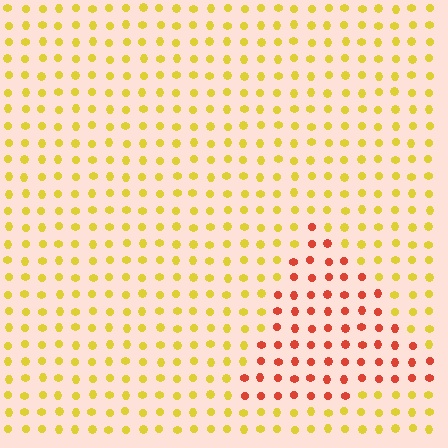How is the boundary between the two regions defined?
The boundary is defined purely by a slight shift in hue (about 50 degrees). Spacing, size, and orientation are identical on both sides.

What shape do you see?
I see a triangle.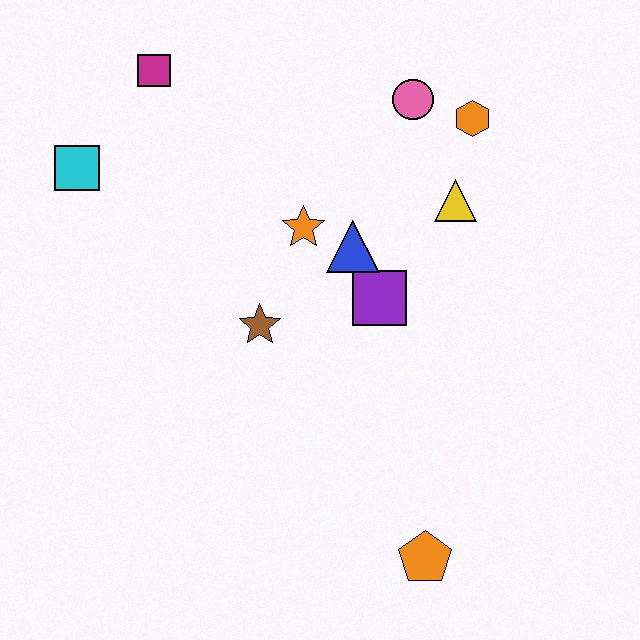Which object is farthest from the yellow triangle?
The cyan square is farthest from the yellow triangle.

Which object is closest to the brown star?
The orange star is closest to the brown star.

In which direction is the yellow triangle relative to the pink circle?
The yellow triangle is below the pink circle.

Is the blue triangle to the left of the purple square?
Yes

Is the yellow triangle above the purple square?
Yes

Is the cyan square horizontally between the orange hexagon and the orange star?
No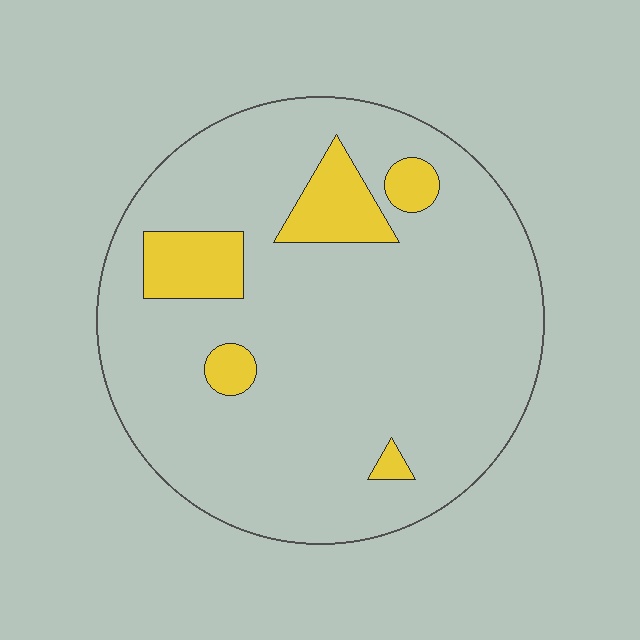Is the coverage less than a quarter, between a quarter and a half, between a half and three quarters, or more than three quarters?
Less than a quarter.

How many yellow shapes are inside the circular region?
5.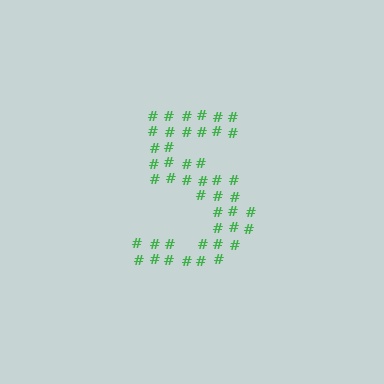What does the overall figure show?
The overall figure shows the digit 5.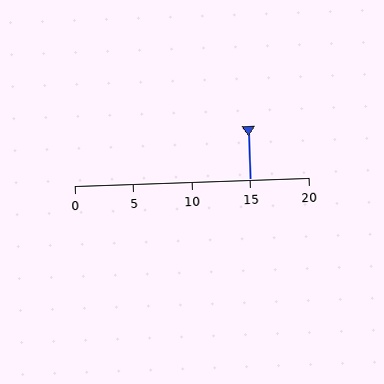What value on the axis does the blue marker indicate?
The marker indicates approximately 15.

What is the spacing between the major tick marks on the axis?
The major ticks are spaced 5 apart.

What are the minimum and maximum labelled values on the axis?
The axis runs from 0 to 20.